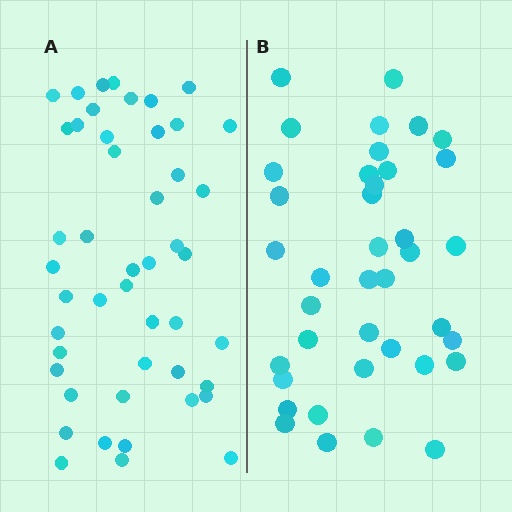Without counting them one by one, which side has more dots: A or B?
Region A (the left region) has more dots.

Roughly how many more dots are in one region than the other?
Region A has roughly 8 or so more dots than region B.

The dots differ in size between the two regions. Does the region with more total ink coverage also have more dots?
No. Region B has more total ink coverage because its dots are larger, but region A actually contains more individual dots. Total area can be misleading — the number of items is what matters here.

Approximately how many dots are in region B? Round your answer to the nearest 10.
About 40 dots. (The exact count is 39, which rounds to 40.)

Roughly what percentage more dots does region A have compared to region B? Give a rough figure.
About 20% more.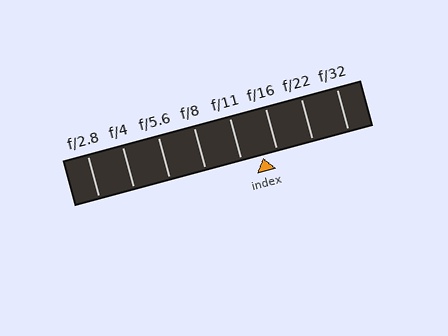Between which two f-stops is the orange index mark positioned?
The index mark is between f/11 and f/16.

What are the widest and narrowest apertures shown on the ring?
The widest aperture shown is f/2.8 and the narrowest is f/32.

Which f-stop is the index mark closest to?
The index mark is closest to f/16.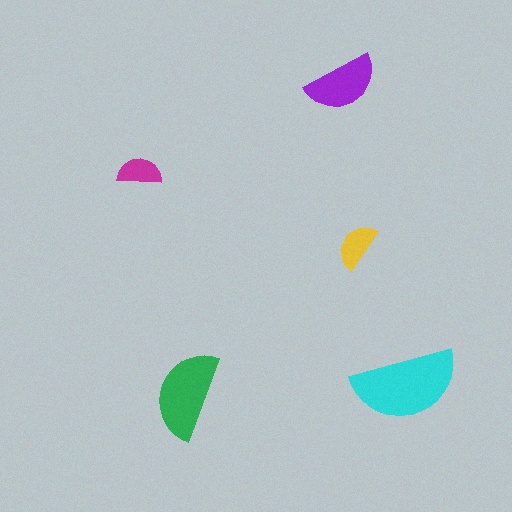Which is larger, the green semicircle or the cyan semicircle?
The cyan one.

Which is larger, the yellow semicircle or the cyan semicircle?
The cyan one.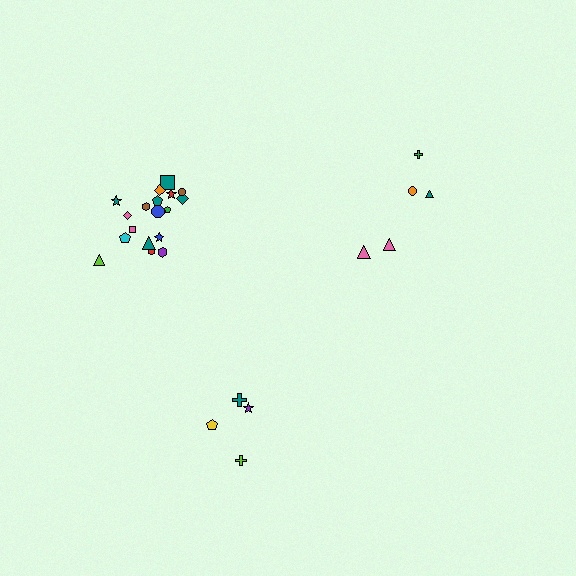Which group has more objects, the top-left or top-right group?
The top-left group.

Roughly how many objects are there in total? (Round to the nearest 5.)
Roughly 25 objects in total.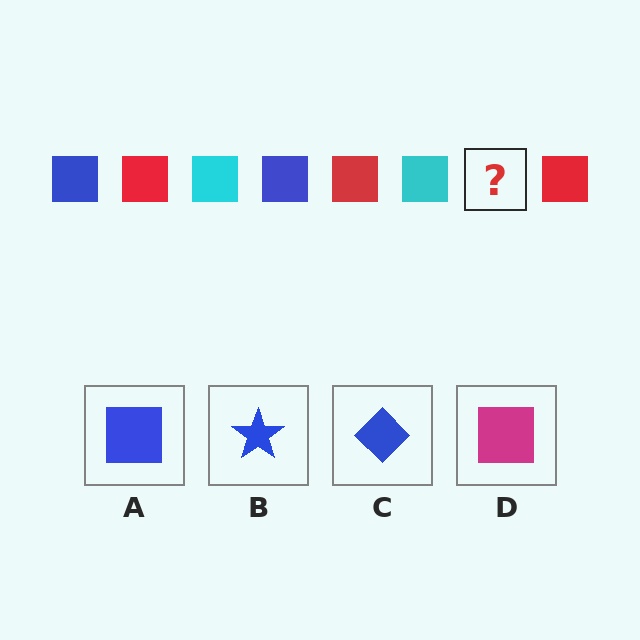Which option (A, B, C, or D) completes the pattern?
A.